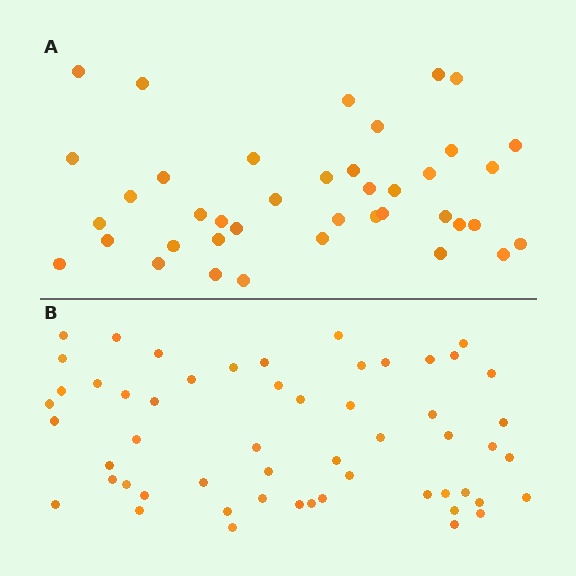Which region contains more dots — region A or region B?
Region B (the bottom region) has more dots.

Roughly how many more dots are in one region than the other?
Region B has approximately 15 more dots than region A.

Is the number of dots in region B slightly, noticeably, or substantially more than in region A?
Region B has noticeably more, but not dramatically so. The ratio is roughly 1.4 to 1.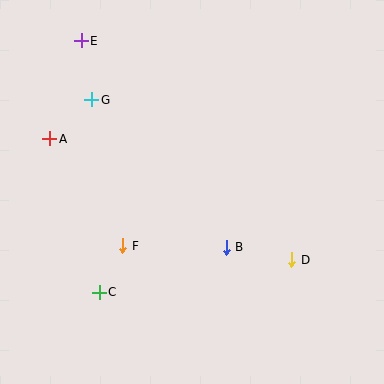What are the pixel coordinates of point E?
Point E is at (81, 41).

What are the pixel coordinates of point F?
Point F is at (123, 246).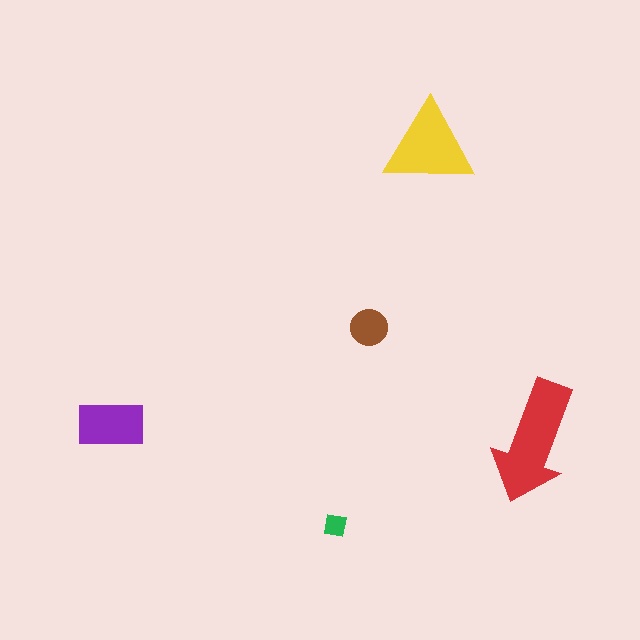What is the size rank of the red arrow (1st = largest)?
1st.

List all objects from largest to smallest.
The red arrow, the yellow triangle, the purple rectangle, the brown circle, the green square.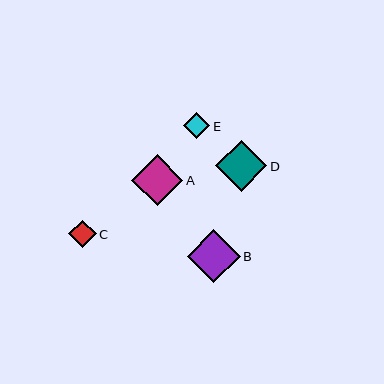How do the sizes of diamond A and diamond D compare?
Diamond A and diamond D are approximately the same size.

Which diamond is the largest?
Diamond B is the largest with a size of approximately 53 pixels.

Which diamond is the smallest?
Diamond E is the smallest with a size of approximately 26 pixels.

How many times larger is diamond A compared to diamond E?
Diamond A is approximately 2.0 times the size of diamond E.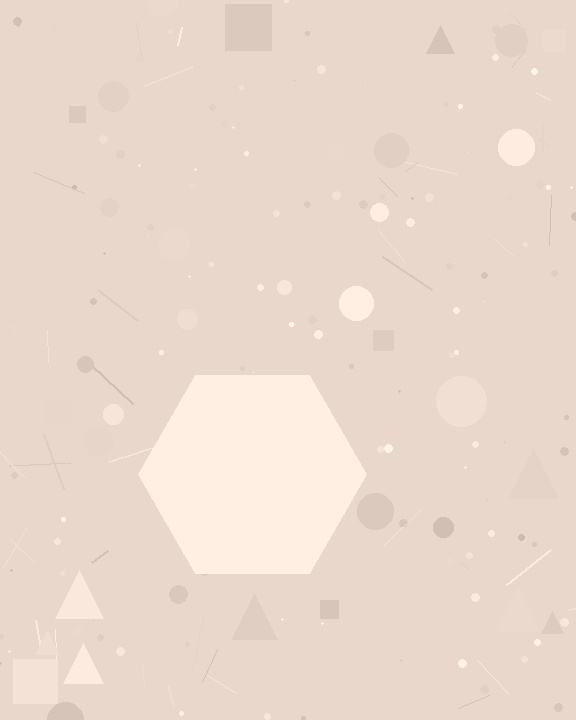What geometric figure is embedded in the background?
A hexagon is embedded in the background.